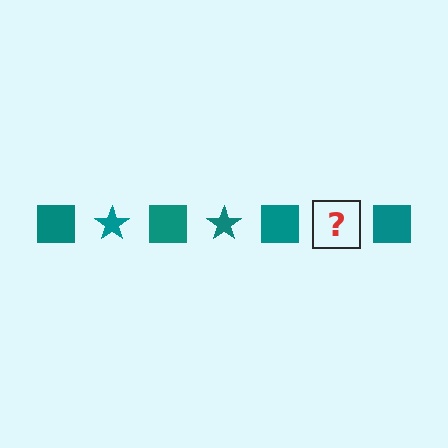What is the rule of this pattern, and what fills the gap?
The rule is that the pattern cycles through square, star shapes in teal. The gap should be filled with a teal star.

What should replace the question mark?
The question mark should be replaced with a teal star.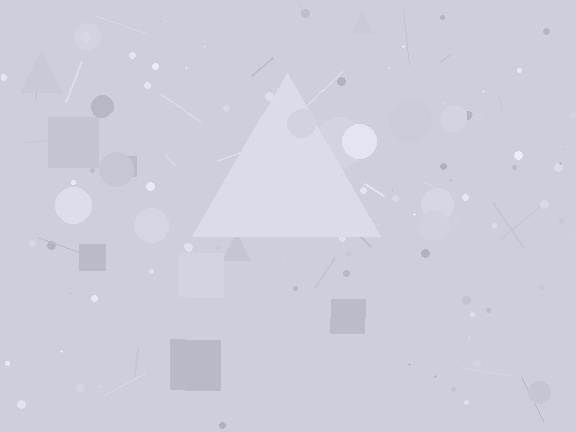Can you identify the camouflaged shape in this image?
The camouflaged shape is a triangle.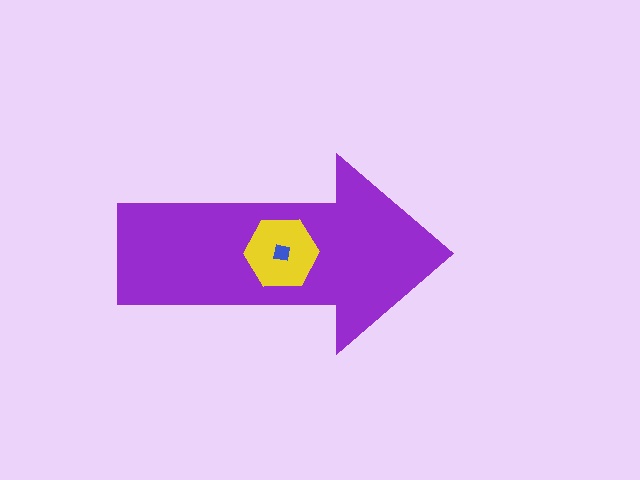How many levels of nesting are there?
3.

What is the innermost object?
The blue square.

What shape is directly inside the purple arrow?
The yellow hexagon.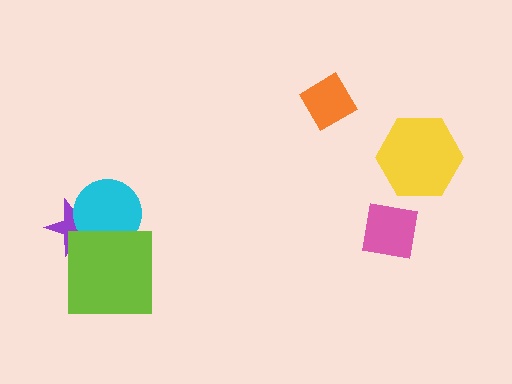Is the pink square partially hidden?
No, no other shape covers it.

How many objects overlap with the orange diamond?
0 objects overlap with the orange diamond.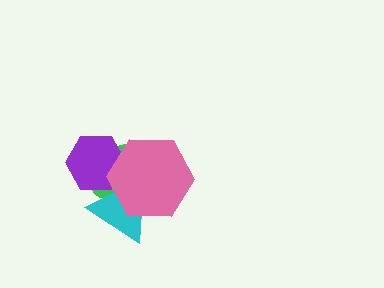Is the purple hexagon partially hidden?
Yes, it is partially covered by another shape.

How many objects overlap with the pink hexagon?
3 objects overlap with the pink hexagon.